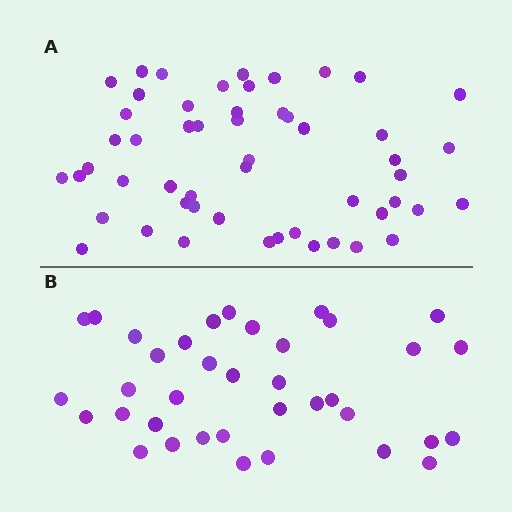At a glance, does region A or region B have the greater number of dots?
Region A (the top region) has more dots.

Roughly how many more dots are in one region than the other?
Region A has approximately 15 more dots than region B.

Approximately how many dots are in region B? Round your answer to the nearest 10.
About 40 dots. (The exact count is 37, which rounds to 40.)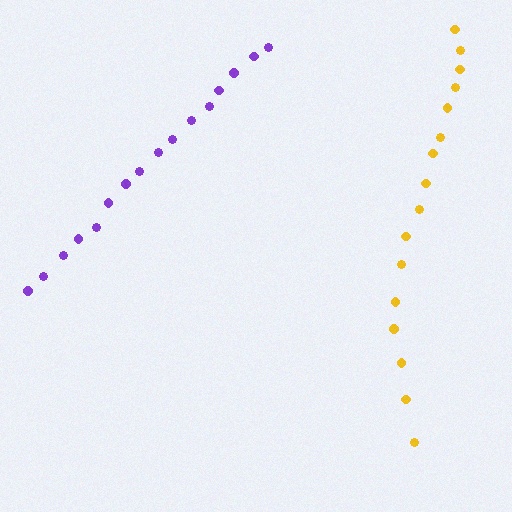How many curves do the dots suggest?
There are 2 distinct paths.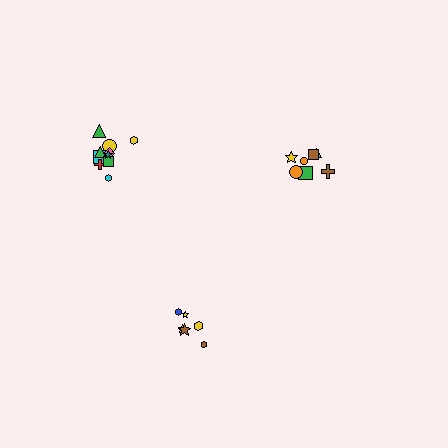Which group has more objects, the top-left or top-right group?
The top-left group.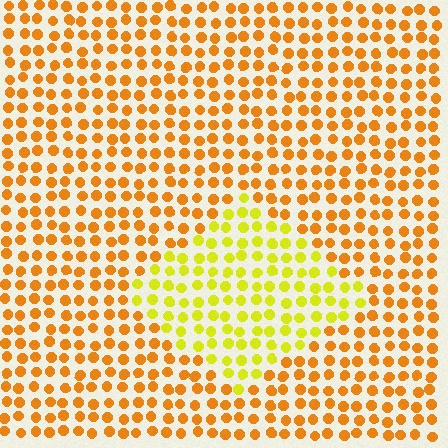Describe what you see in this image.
The image is filled with small orange elements in a uniform arrangement. A diamond-shaped region is visible where the elements are tinted to a slightly different hue, forming a subtle color boundary.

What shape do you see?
I see a diamond.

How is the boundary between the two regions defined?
The boundary is defined purely by a slight shift in hue (about 34 degrees). Spacing, size, and orientation are identical on both sides.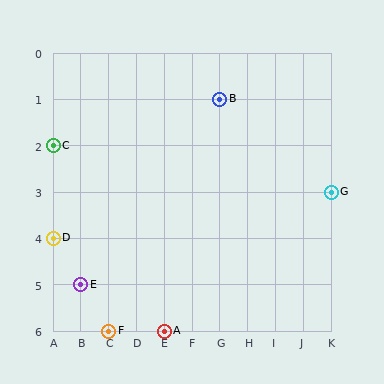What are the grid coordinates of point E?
Point E is at grid coordinates (B, 5).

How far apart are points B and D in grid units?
Points B and D are 6 columns and 3 rows apart (about 6.7 grid units diagonally).